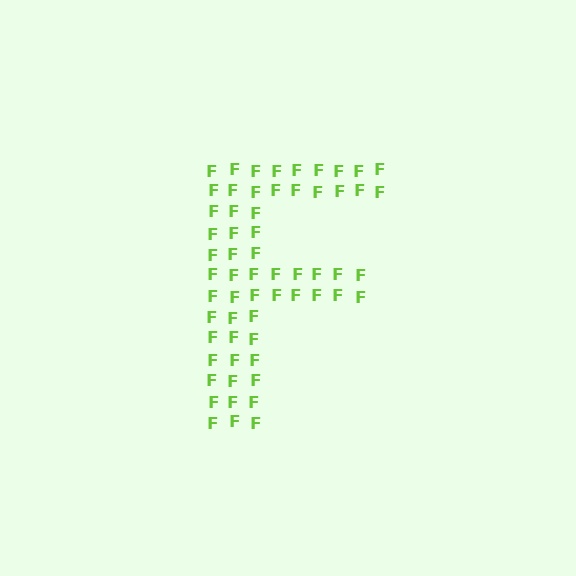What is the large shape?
The large shape is the letter F.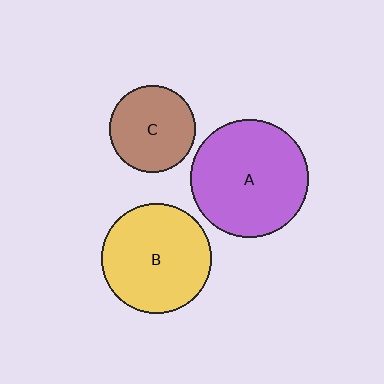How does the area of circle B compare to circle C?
Approximately 1.6 times.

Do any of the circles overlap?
No, none of the circles overlap.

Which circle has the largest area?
Circle A (purple).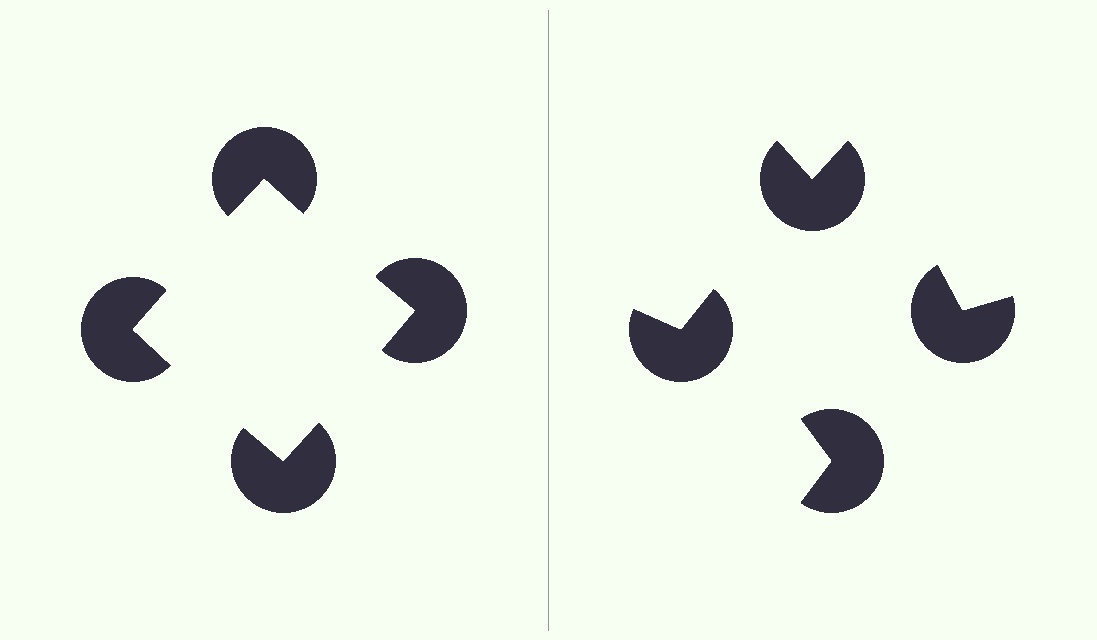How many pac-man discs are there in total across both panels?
8 — 4 on each side.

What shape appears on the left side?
An illusory square.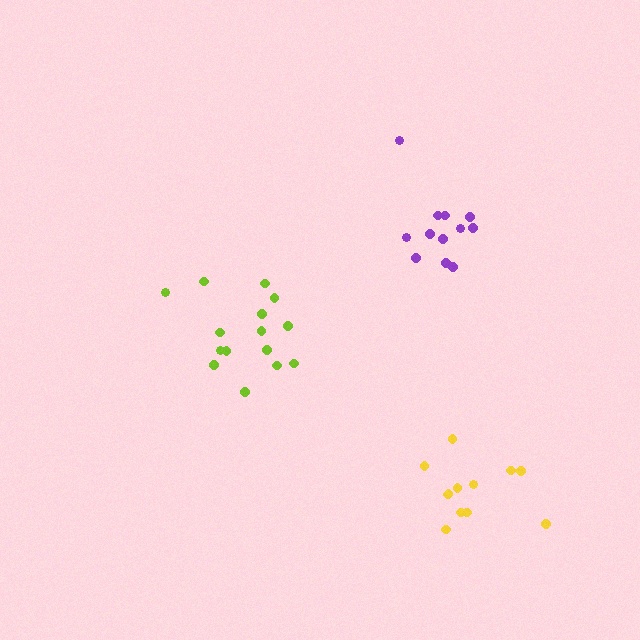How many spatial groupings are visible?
There are 3 spatial groupings.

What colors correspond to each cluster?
The clusters are colored: lime, yellow, purple.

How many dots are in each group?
Group 1: 15 dots, Group 2: 12 dots, Group 3: 12 dots (39 total).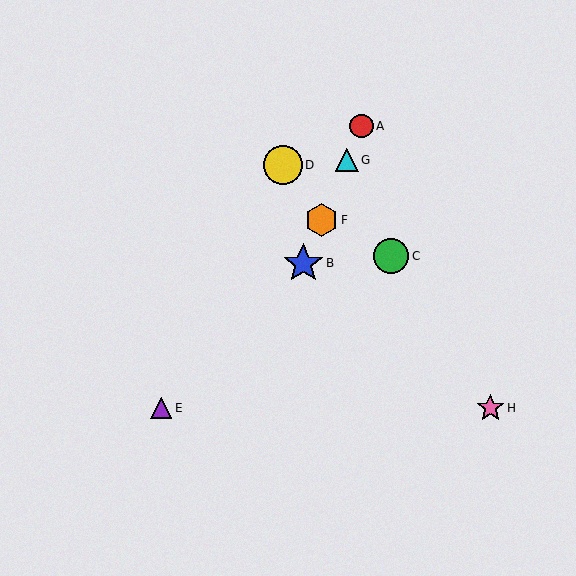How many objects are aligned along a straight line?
4 objects (A, B, F, G) are aligned along a straight line.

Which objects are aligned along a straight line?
Objects A, B, F, G are aligned along a straight line.